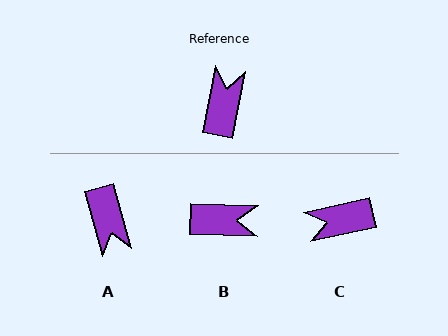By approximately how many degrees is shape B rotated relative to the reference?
Approximately 80 degrees clockwise.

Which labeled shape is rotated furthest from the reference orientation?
A, about 154 degrees away.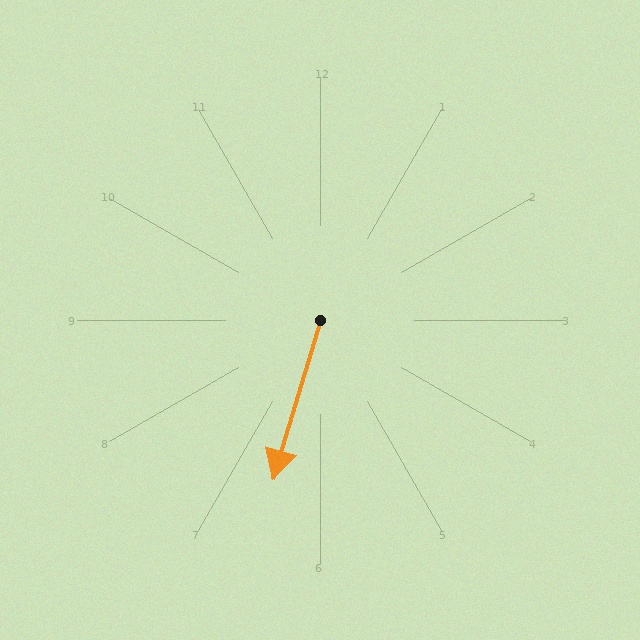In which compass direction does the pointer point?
South.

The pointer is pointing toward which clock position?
Roughly 7 o'clock.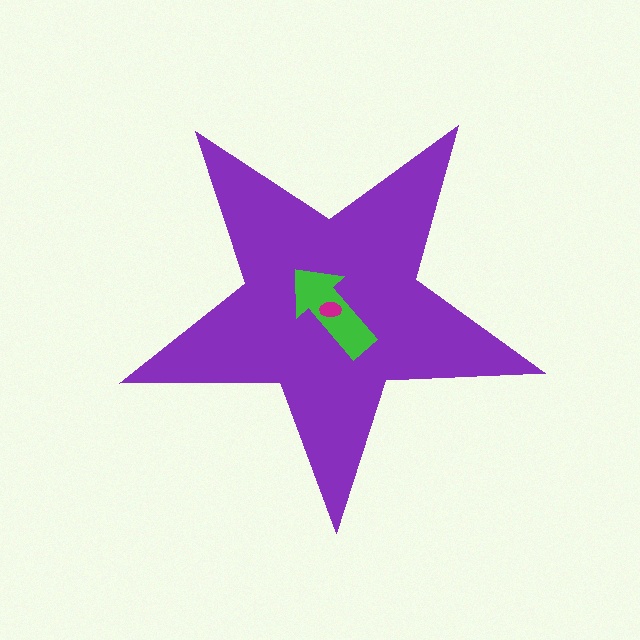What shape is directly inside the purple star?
The green arrow.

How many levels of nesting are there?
3.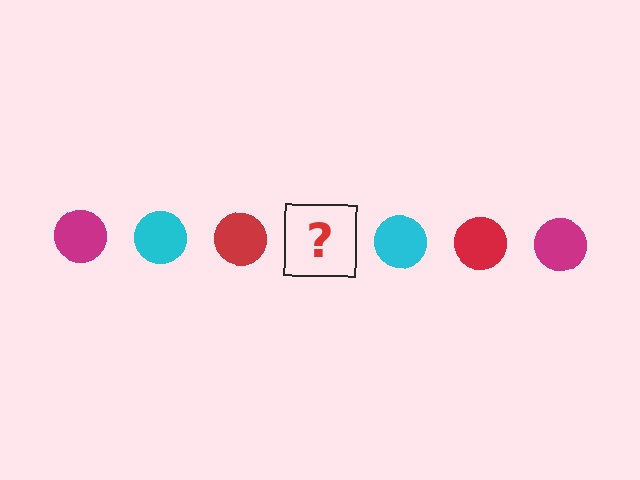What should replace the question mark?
The question mark should be replaced with a magenta circle.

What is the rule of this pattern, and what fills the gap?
The rule is that the pattern cycles through magenta, cyan, red circles. The gap should be filled with a magenta circle.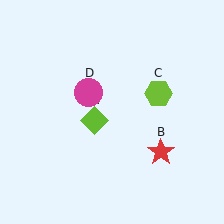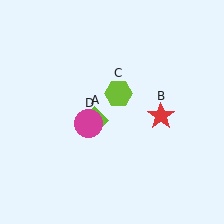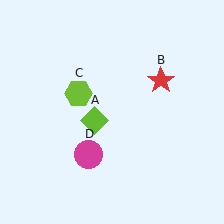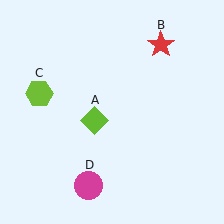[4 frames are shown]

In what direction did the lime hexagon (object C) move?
The lime hexagon (object C) moved left.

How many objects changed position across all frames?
3 objects changed position: red star (object B), lime hexagon (object C), magenta circle (object D).